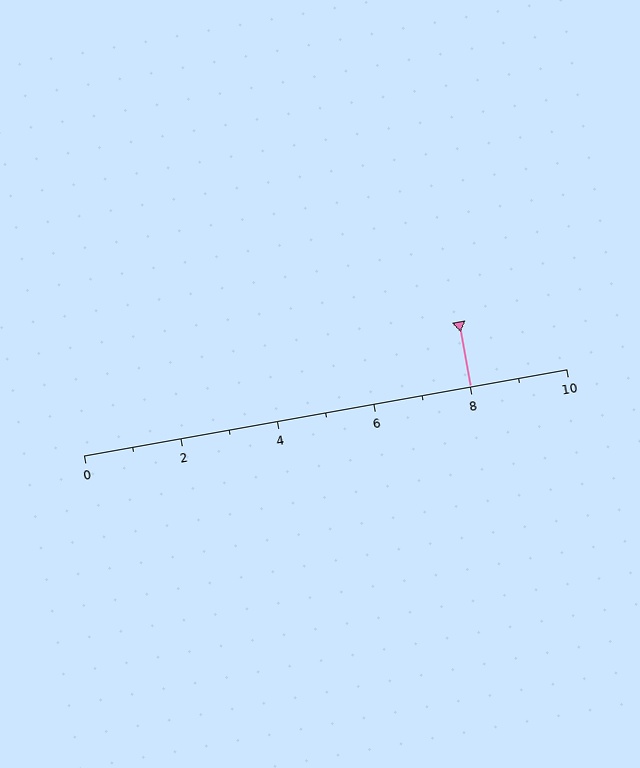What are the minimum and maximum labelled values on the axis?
The axis runs from 0 to 10.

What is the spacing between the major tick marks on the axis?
The major ticks are spaced 2 apart.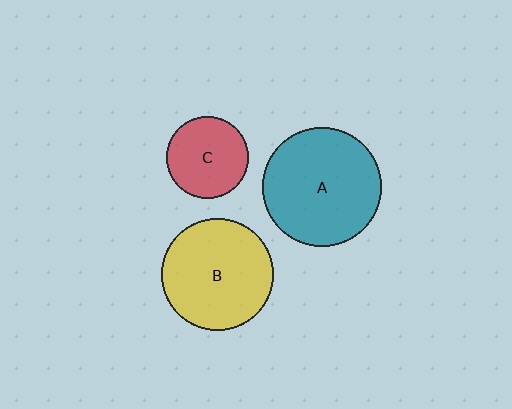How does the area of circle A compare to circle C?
Approximately 2.1 times.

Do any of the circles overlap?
No, none of the circles overlap.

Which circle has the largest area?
Circle A (teal).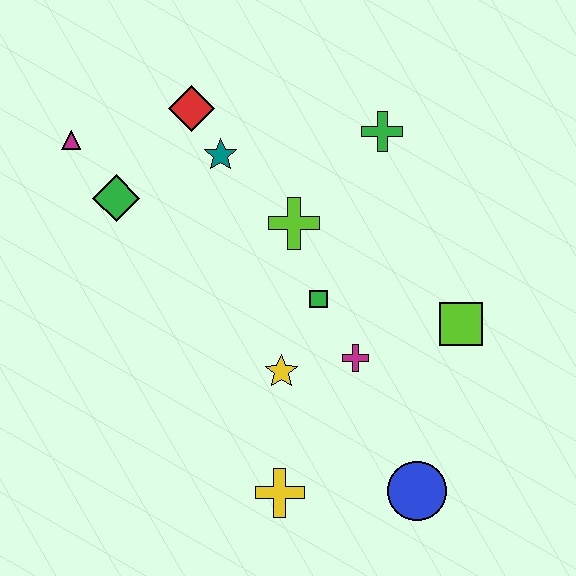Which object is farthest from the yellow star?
The magenta triangle is farthest from the yellow star.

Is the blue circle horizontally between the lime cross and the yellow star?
No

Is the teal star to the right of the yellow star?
No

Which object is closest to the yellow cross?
The yellow star is closest to the yellow cross.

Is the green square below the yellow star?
No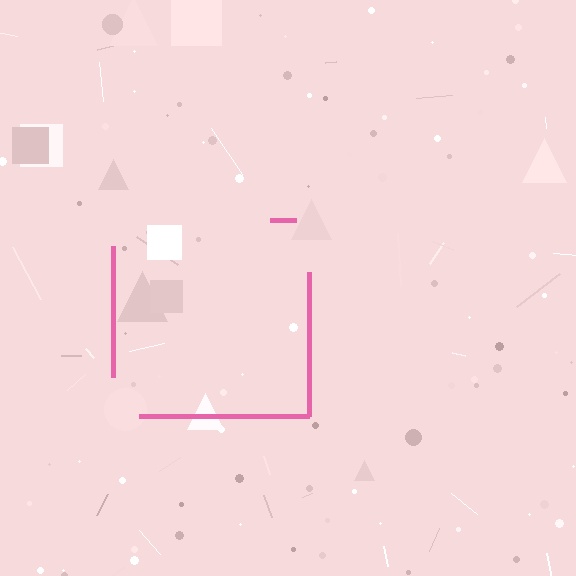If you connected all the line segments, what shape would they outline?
They would outline a square.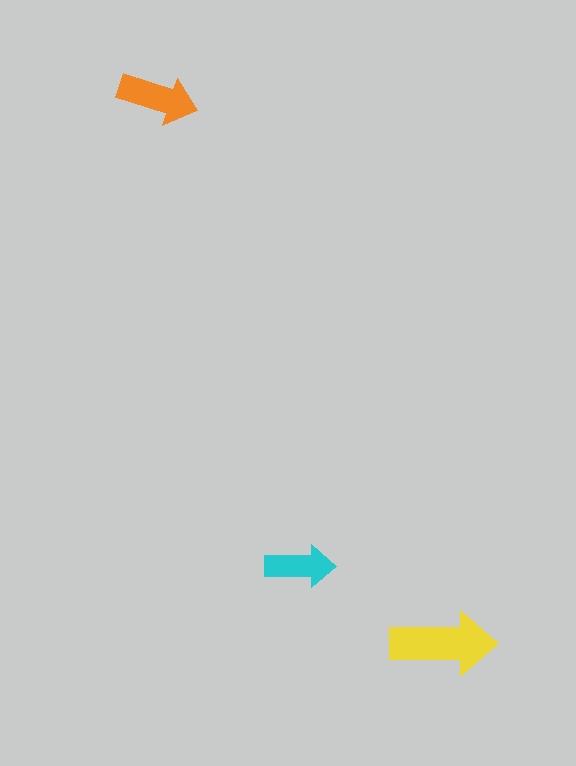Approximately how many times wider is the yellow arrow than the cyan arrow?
About 1.5 times wider.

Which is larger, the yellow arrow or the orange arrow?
The yellow one.